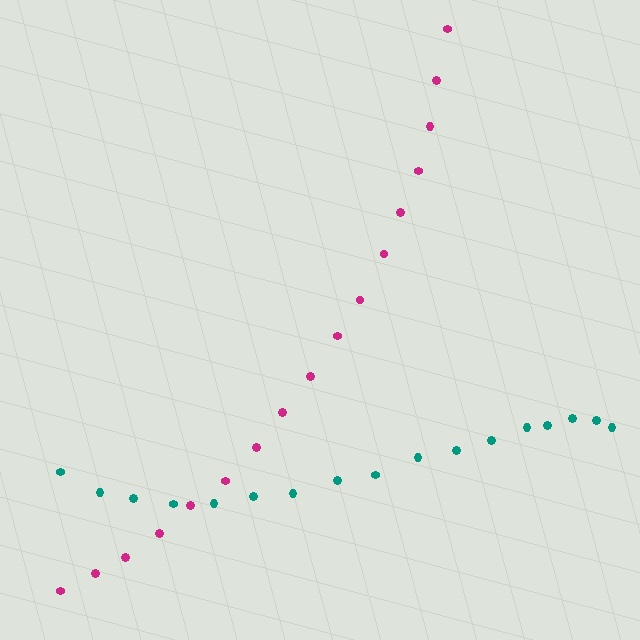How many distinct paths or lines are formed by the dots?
There are 2 distinct paths.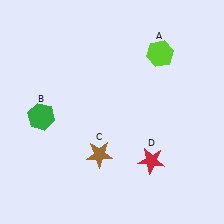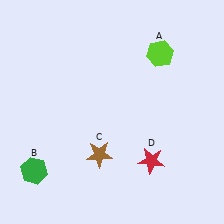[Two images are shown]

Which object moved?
The green hexagon (B) moved down.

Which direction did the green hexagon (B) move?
The green hexagon (B) moved down.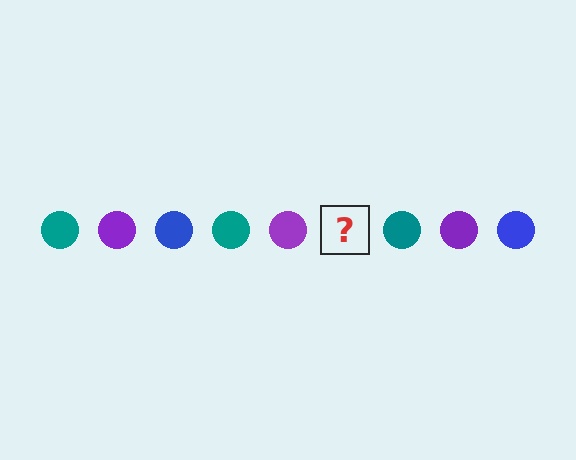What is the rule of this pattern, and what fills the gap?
The rule is that the pattern cycles through teal, purple, blue circles. The gap should be filled with a blue circle.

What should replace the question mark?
The question mark should be replaced with a blue circle.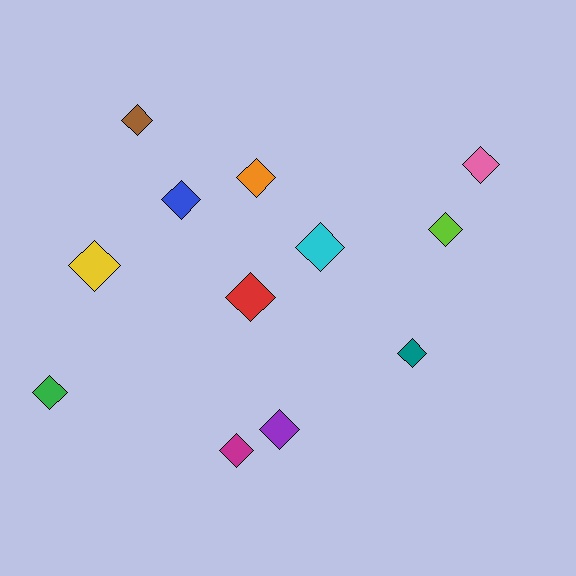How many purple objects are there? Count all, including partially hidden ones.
There is 1 purple object.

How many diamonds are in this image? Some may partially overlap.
There are 12 diamonds.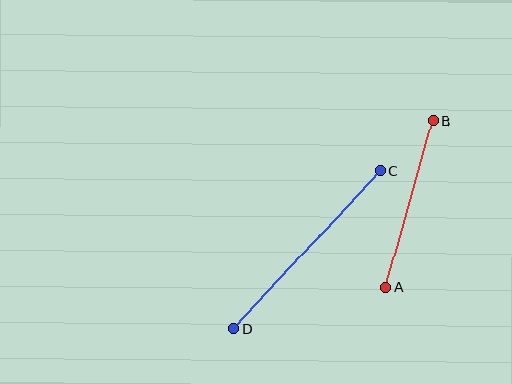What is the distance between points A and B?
The distance is approximately 172 pixels.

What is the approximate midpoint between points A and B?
The midpoint is at approximately (410, 204) pixels.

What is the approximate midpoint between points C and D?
The midpoint is at approximately (307, 250) pixels.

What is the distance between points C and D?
The distance is approximately 215 pixels.